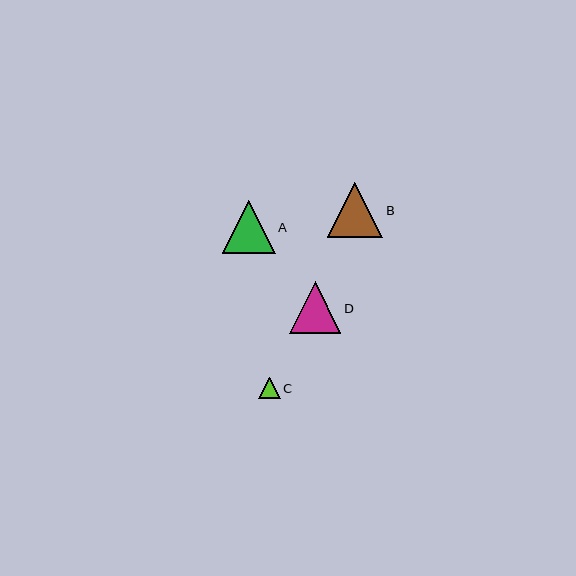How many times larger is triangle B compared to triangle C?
Triangle B is approximately 2.6 times the size of triangle C.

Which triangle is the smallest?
Triangle C is the smallest with a size of approximately 22 pixels.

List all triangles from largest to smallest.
From largest to smallest: B, A, D, C.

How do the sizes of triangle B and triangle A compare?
Triangle B and triangle A are approximately the same size.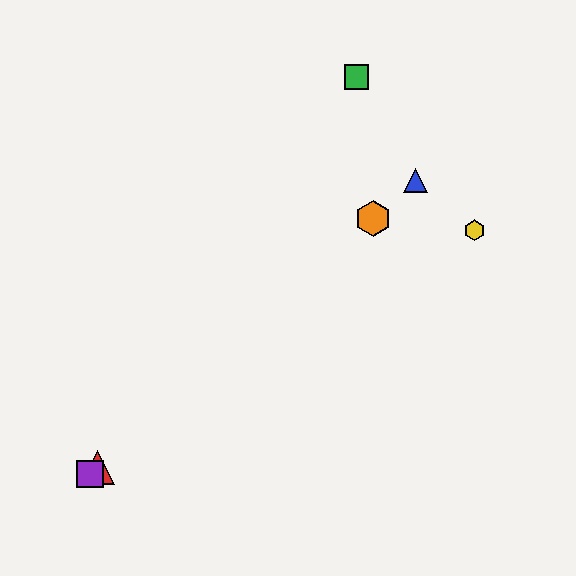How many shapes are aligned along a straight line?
4 shapes (the red triangle, the blue triangle, the purple square, the orange hexagon) are aligned along a straight line.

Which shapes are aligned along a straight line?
The red triangle, the blue triangle, the purple square, the orange hexagon are aligned along a straight line.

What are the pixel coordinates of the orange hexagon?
The orange hexagon is at (373, 218).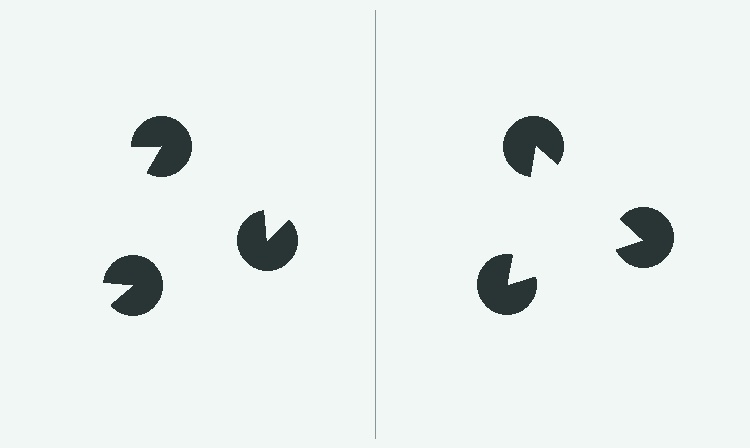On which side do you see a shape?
An illusory triangle appears on the right side. On the left side the wedge cuts are rotated, so no coherent shape forms.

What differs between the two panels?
The pac-man discs are positioned identically on both sides; only the wedge orientations differ. On the right they align to a triangle; on the left they are misaligned.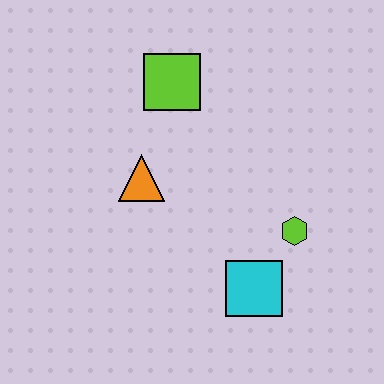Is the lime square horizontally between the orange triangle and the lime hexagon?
Yes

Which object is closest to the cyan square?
The lime hexagon is closest to the cyan square.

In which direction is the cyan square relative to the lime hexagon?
The cyan square is below the lime hexagon.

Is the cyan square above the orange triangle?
No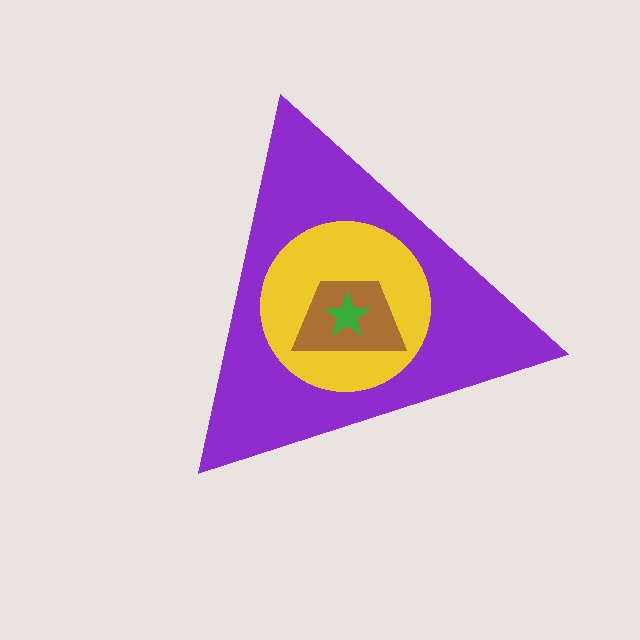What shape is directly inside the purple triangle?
The yellow circle.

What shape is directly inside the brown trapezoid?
The green star.